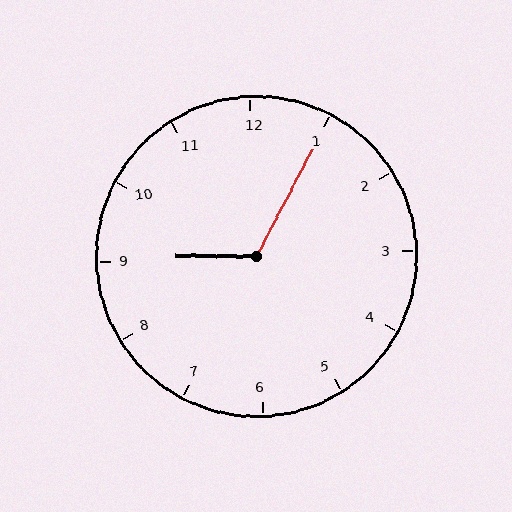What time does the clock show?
9:05.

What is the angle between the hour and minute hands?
Approximately 118 degrees.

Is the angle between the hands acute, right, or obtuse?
It is obtuse.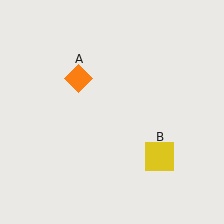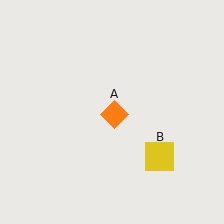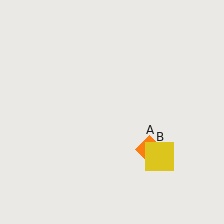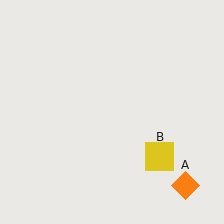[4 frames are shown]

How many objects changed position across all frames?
1 object changed position: orange diamond (object A).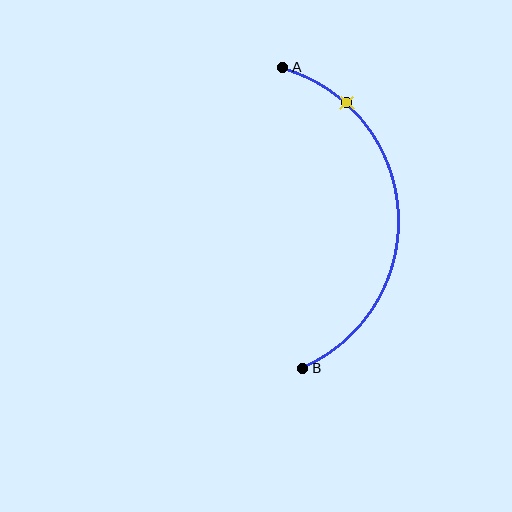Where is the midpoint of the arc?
The arc midpoint is the point on the curve farthest from the straight line joining A and B. It sits to the right of that line.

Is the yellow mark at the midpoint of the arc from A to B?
No. The yellow mark lies on the arc but is closer to endpoint A. The arc midpoint would be at the point on the curve equidistant along the arc from both A and B.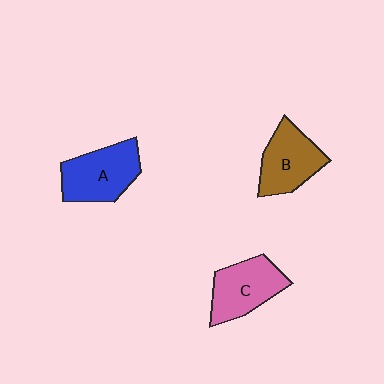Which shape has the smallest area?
Shape B (brown).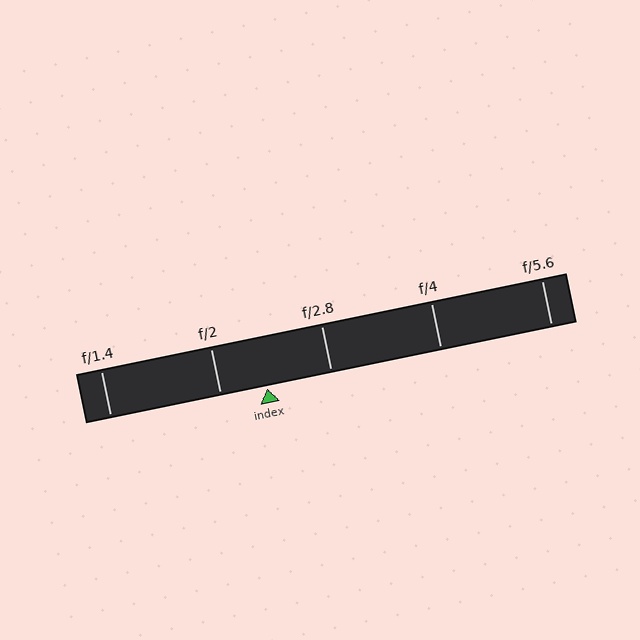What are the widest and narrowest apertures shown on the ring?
The widest aperture shown is f/1.4 and the narrowest is f/5.6.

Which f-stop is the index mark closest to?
The index mark is closest to f/2.